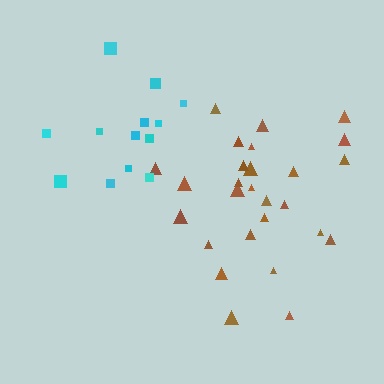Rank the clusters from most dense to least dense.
cyan, brown.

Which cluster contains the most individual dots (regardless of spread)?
Brown (27).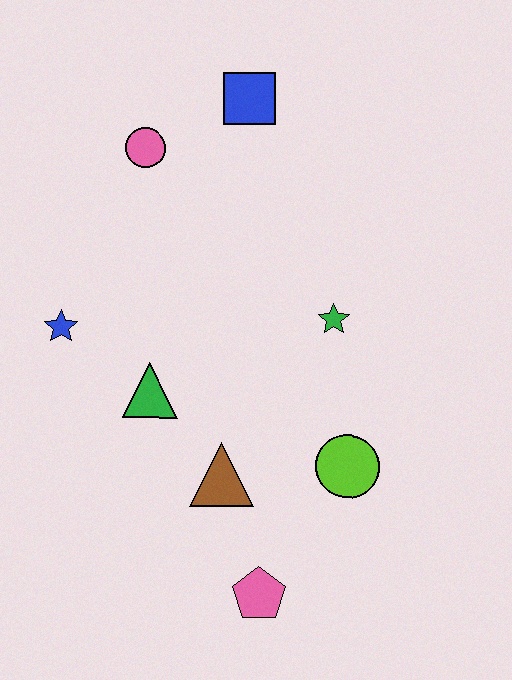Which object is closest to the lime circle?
The brown triangle is closest to the lime circle.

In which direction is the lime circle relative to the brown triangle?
The lime circle is to the right of the brown triangle.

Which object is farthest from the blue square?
The pink pentagon is farthest from the blue square.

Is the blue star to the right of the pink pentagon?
No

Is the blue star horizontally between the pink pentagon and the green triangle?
No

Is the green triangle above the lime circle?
Yes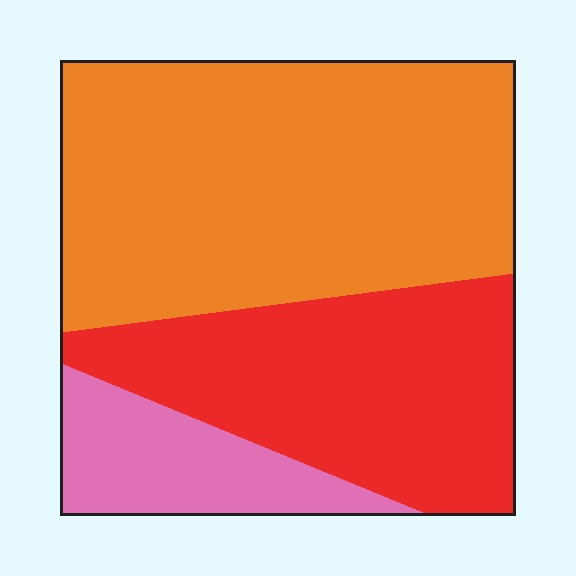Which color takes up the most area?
Orange, at roughly 55%.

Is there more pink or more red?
Red.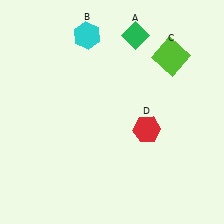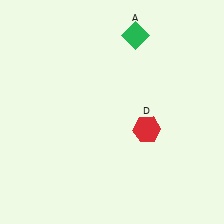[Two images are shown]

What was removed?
The lime square (C), the cyan hexagon (B) were removed in Image 2.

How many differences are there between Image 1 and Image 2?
There are 2 differences between the two images.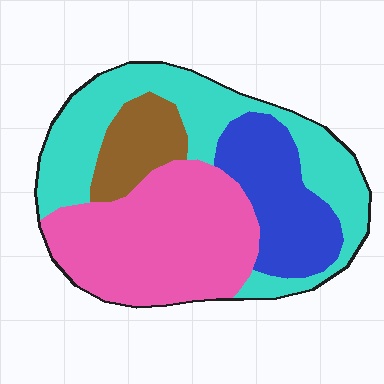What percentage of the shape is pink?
Pink covers 36% of the shape.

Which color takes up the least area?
Brown, at roughly 10%.